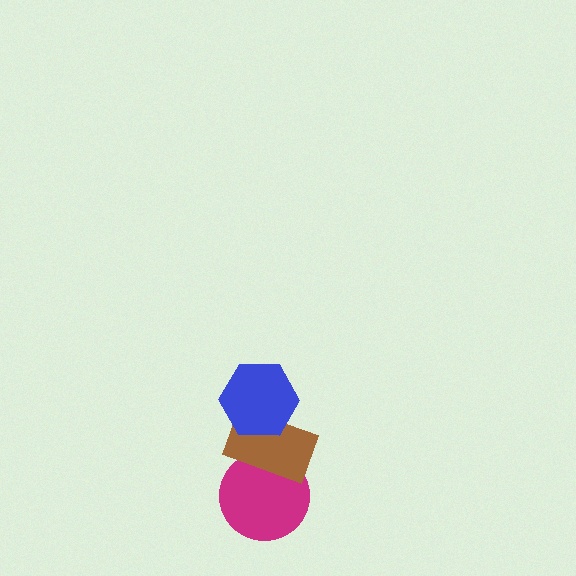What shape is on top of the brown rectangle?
The blue hexagon is on top of the brown rectangle.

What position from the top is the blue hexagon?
The blue hexagon is 1st from the top.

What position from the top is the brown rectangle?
The brown rectangle is 2nd from the top.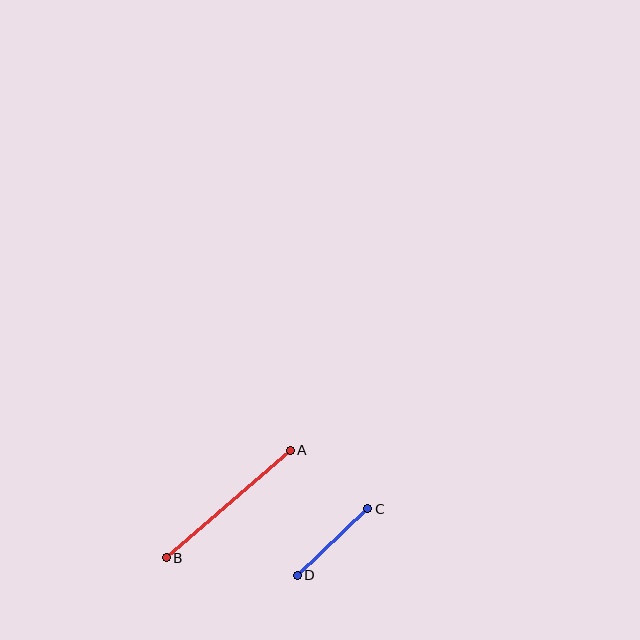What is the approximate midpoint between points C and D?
The midpoint is at approximately (332, 542) pixels.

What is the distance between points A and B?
The distance is approximately 164 pixels.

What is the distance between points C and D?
The distance is approximately 97 pixels.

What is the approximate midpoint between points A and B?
The midpoint is at approximately (228, 504) pixels.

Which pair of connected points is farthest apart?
Points A and B are farthest apart.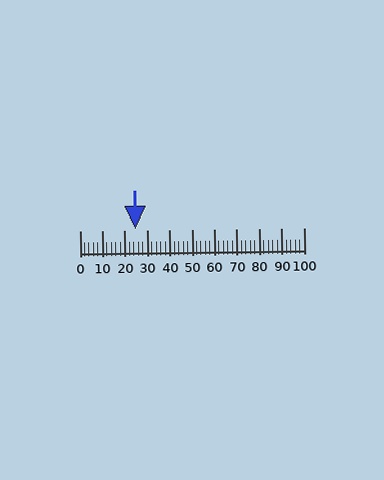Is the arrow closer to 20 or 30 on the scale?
The arrow is closer to 20.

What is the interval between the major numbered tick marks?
The major tick marks are spaced 10 units apart.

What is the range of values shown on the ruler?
The ruler shows values from 0 to 100.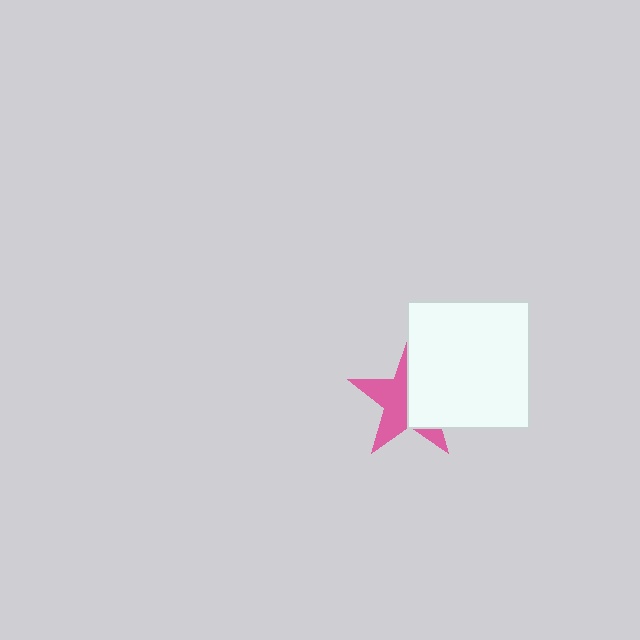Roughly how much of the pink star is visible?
About half of it is visible (roughly 52%).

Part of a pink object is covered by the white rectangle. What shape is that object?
It is a star.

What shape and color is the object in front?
The object in front is a white rectangle.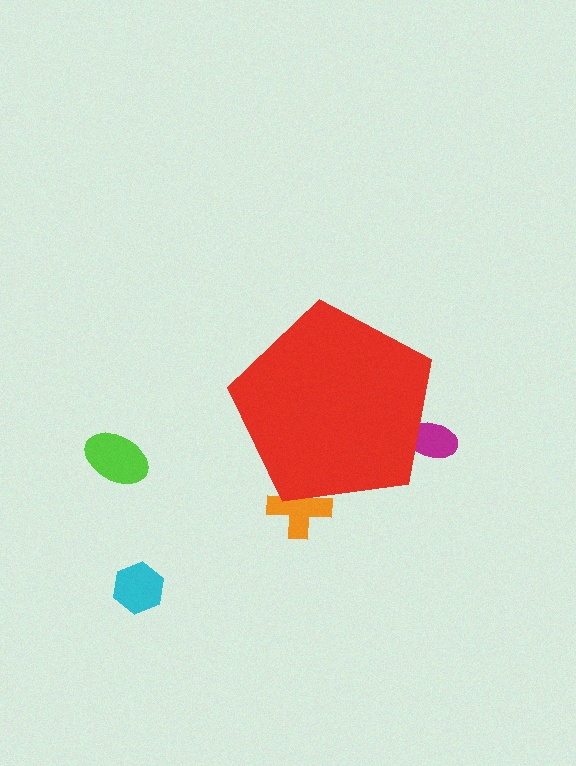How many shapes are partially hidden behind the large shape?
2 shapes are partially hidden.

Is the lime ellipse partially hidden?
No, the lime ellipse is fully visible.